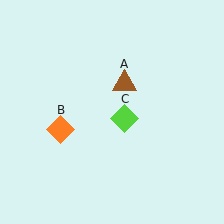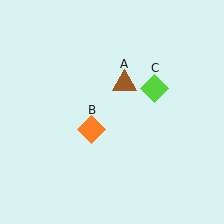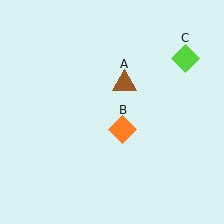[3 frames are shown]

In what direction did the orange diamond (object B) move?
The orange diamond (object B) moved right.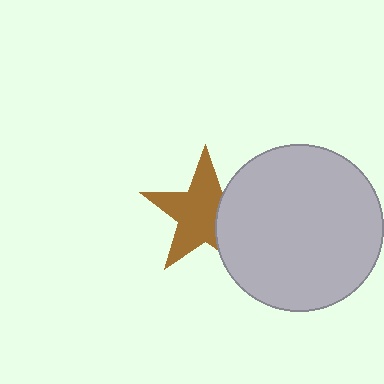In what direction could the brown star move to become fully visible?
The brown star could move left. That would shift it out from behind the light gray circle entirely.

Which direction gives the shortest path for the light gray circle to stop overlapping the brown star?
Moving right gives the shortest separation.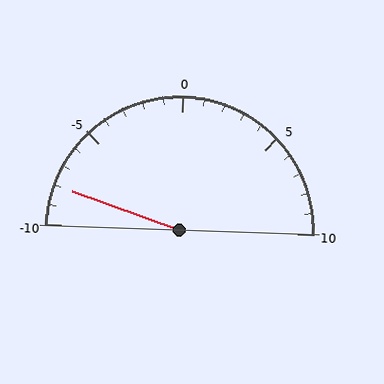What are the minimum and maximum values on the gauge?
The gauge ranges from -10 to 10.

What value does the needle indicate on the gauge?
The needle indicates approximately -8.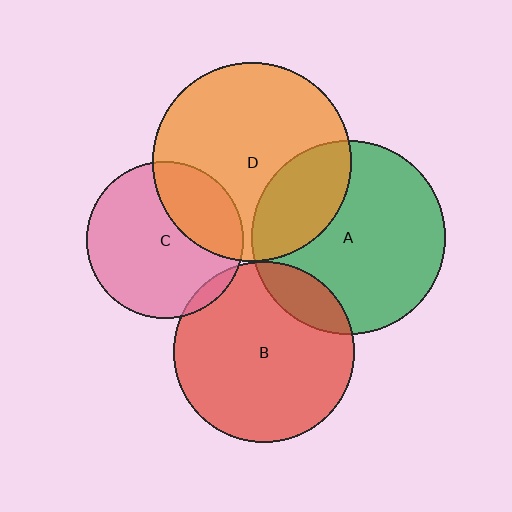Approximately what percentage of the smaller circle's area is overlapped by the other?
Approximately 5%.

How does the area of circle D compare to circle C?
Approximately 1.6 times.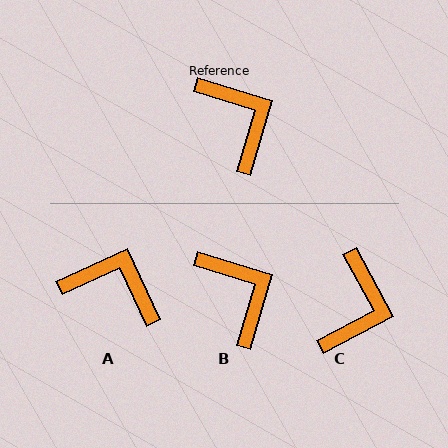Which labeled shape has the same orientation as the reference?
B.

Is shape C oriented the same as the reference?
No, it is off by about 45 degrees.